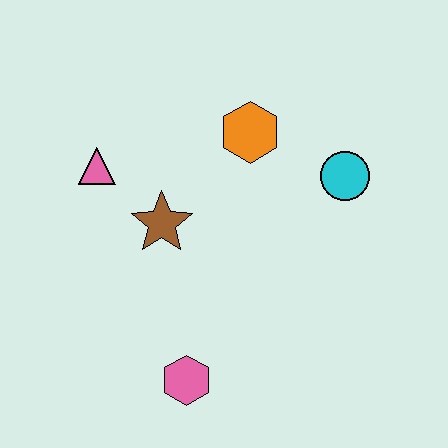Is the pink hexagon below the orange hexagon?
Yes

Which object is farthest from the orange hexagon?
The pink hexagon is farthest from the orange hexagon.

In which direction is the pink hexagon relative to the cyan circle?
The pink hexagon is below the cyan circle.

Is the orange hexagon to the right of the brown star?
Yes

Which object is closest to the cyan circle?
The orange hexagon is closest to the cyan circle.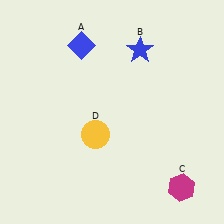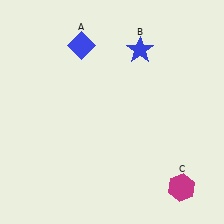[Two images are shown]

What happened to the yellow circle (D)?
The yellow circle (D) was removed in Image 2. It was in the bottom-left area of Image 1.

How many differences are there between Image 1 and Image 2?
There is 1 difference between the two images.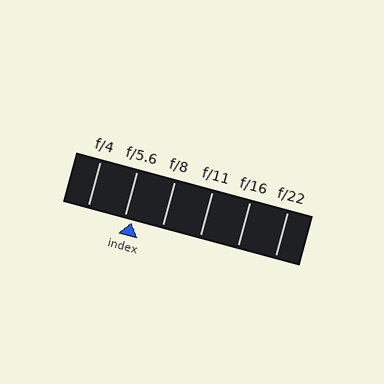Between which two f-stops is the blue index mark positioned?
The index mark is between f/5.6 and f/8.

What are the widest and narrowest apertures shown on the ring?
The widest aperture shown is f/4 and the narrowest is f/22.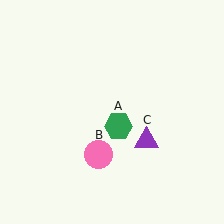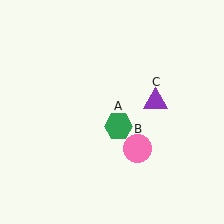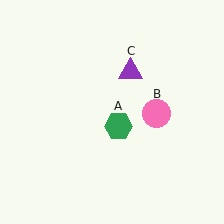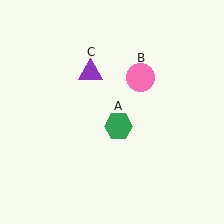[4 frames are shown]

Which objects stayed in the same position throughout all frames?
Green hexagon (object A) remained stationary.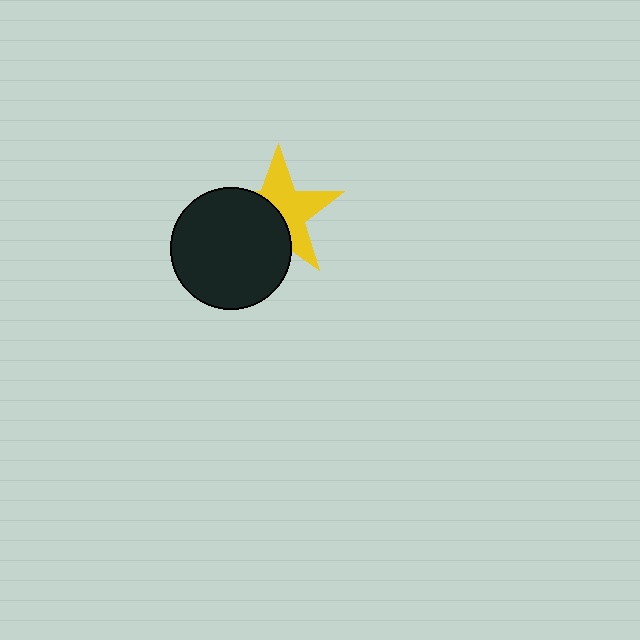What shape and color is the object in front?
The object in front is a black circle.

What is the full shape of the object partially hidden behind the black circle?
The partially hidden object is a yellow star.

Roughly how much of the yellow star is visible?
About half of it is visible (roughly 54%).